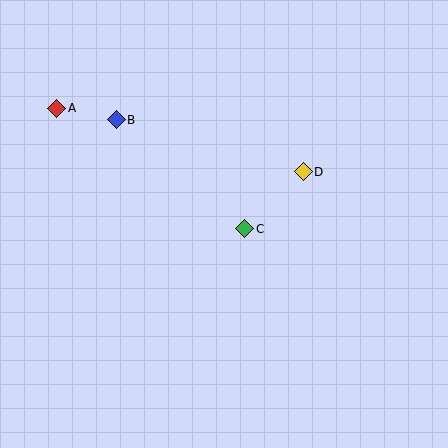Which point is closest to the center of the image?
Point C at (245, 229) is closest to the center.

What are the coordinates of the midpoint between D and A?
The midpoint between D and A is at (180, 140).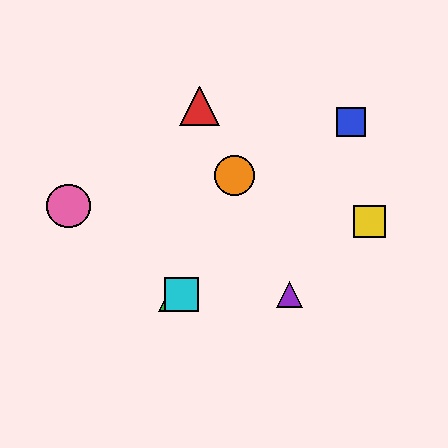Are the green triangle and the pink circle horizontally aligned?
No, the green triangle is at y≈295 and the pink circle is at y≈206.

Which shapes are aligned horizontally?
The green triangle, the purple triangle, the cyan square are aligned horizontally.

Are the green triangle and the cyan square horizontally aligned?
Yes, both are at y≈295.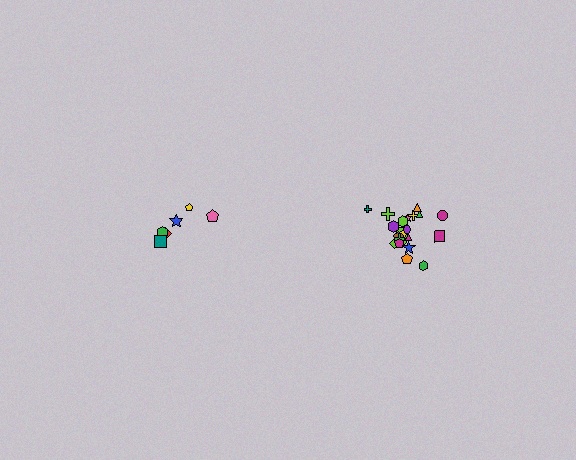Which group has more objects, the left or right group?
The right group.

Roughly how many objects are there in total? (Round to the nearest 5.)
Roughly 30 objects in total.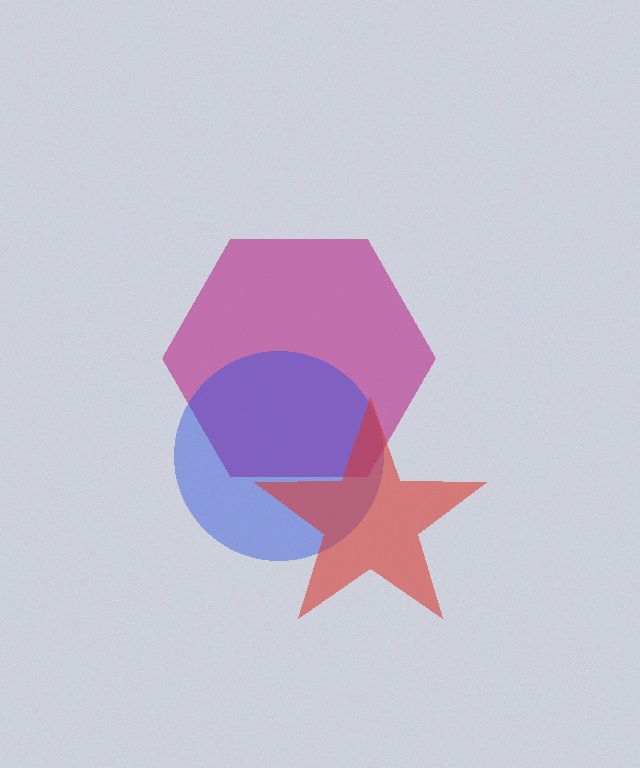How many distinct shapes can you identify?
There are 3 distinct shapes: a magenta hexagon, a blue circle, a red star.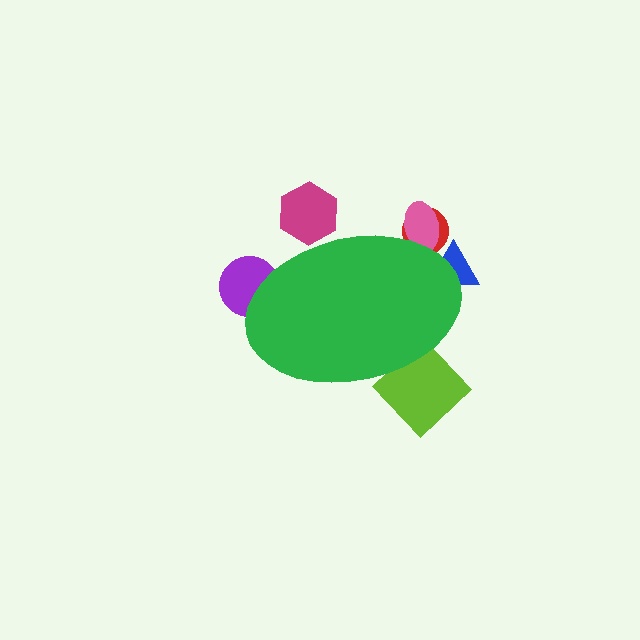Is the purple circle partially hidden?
Yes, the purple circle is partially hidden behind the green ellipse.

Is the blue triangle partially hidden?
Yes, the blue triangle is partially hidden behind the green ellipse.